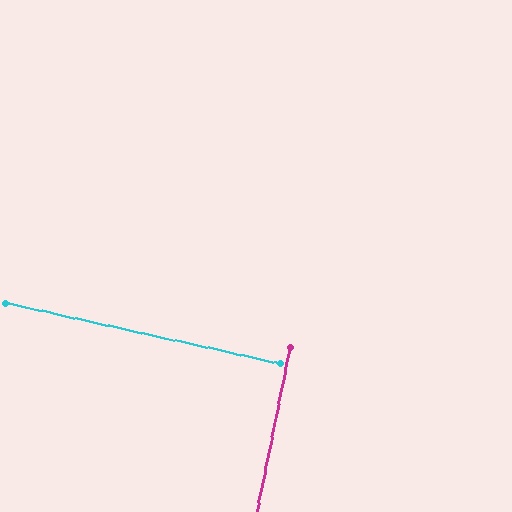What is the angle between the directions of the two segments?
Approximately 89 degrees.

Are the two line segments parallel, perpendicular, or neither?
Perpendicular — they meet at approximately 89°.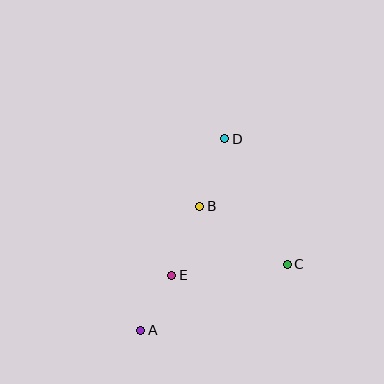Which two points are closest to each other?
Points A and E are closest to each other.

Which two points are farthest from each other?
Points A and D are farthest from each other.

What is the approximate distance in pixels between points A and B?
The distance between A and B is approximately 138 pixels.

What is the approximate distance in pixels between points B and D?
The distance between B and D is approximately 72 pixels.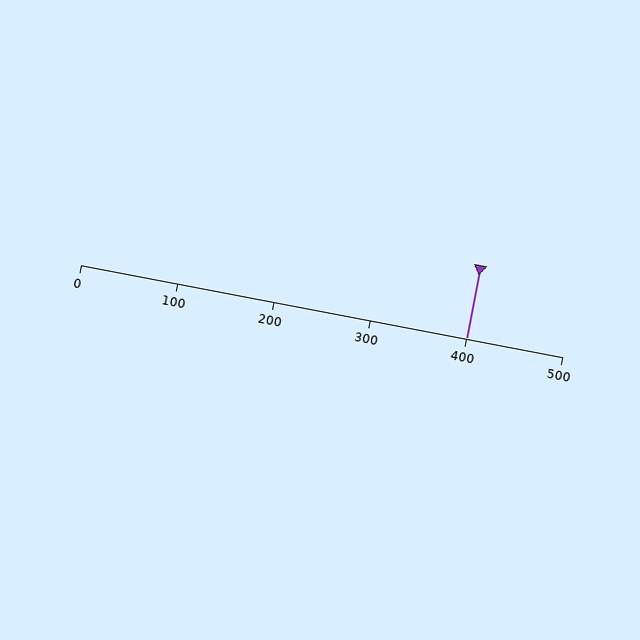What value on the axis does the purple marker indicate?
The marker indicates approximately 400.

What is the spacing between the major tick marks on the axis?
The major ticks are spaced 100 apart.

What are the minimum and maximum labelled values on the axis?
The axis runs from 0 to 500.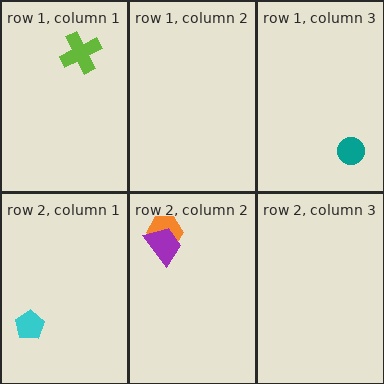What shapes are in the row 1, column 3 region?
The teal circle.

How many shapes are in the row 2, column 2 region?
2.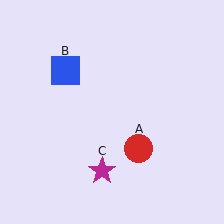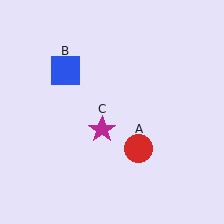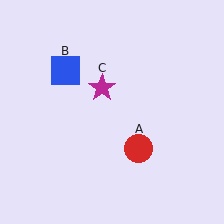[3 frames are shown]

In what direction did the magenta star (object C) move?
The magenta star (object C) moved up.